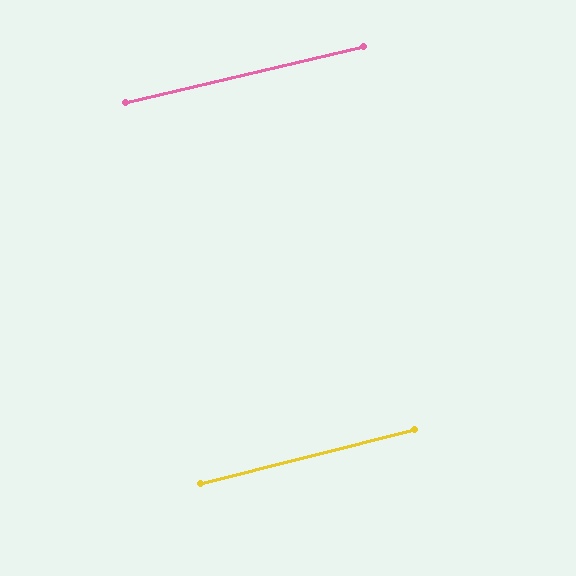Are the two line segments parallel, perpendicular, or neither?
Parallel — their directions differ by only 0.8°.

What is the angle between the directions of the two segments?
Approximately 1 degree.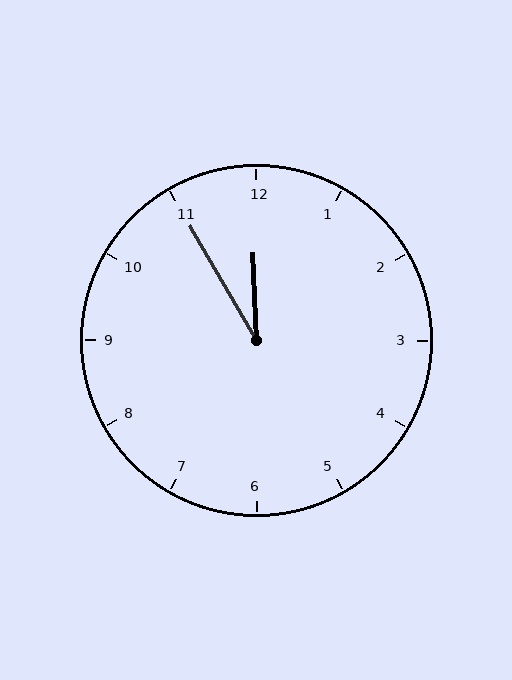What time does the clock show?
11:55.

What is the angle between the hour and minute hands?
Approximately 28 degrees.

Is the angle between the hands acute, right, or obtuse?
It is acute.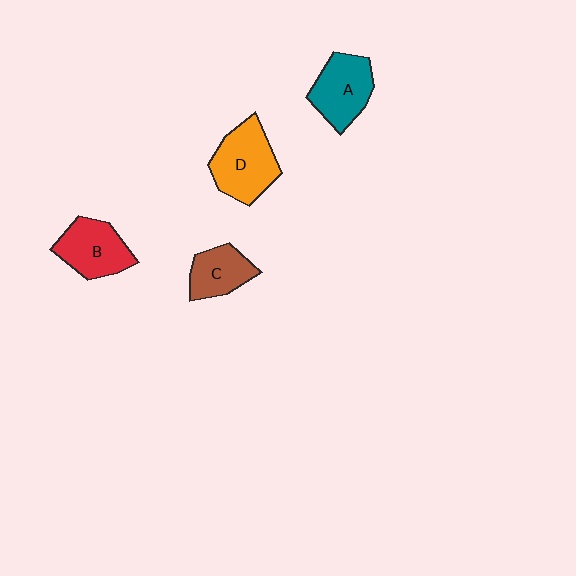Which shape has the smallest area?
Shape C (brown).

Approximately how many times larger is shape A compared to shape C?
Approximately 1.3 times.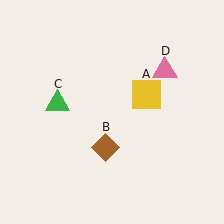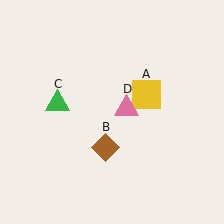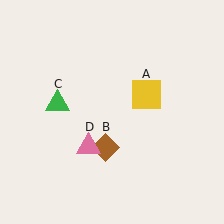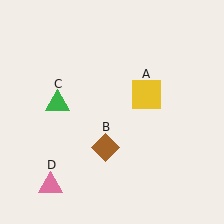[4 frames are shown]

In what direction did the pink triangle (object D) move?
The pink triangle (object D) moved down and to the left.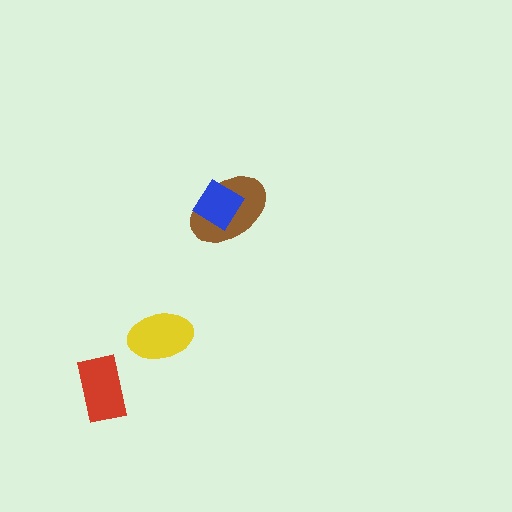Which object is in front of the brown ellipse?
The blue diamond is in front of the brown ellipse.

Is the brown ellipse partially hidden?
Yes, it is partially covered by another shape.